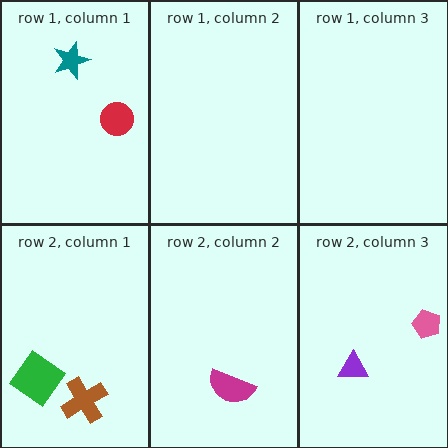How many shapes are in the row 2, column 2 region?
1.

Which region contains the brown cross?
The row 2, column 1 region.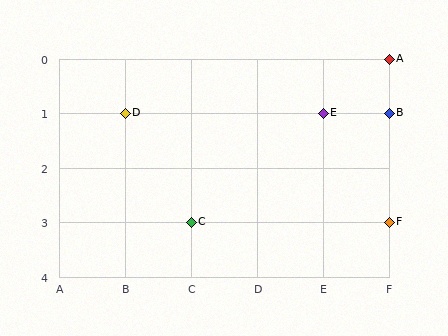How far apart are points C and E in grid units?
Points C and E are 2 columns and 2 rows apart (about 2.8 grid units diagonally).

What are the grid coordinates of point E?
Point E is at grid coordinates (E, 1).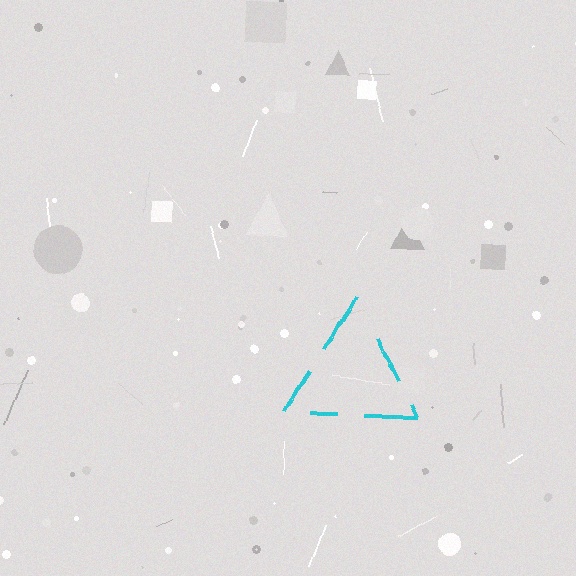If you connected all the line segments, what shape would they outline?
They would outline a triangle.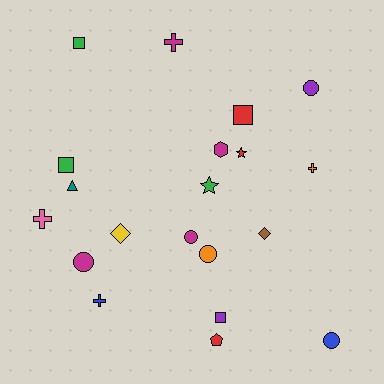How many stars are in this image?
There are 2 stars.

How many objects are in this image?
There are 20 objects.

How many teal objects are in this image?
There is 1 teal object.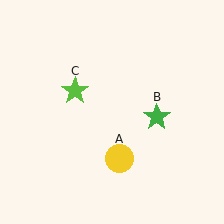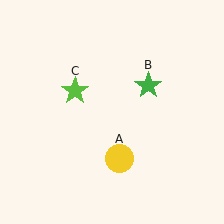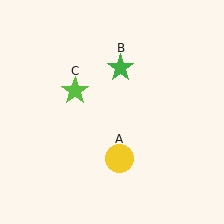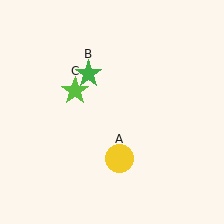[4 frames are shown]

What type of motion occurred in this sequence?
The green star (object B) rotated counterclockwise around the center of the scene.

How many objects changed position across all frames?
1 object changed position: green star (object B).